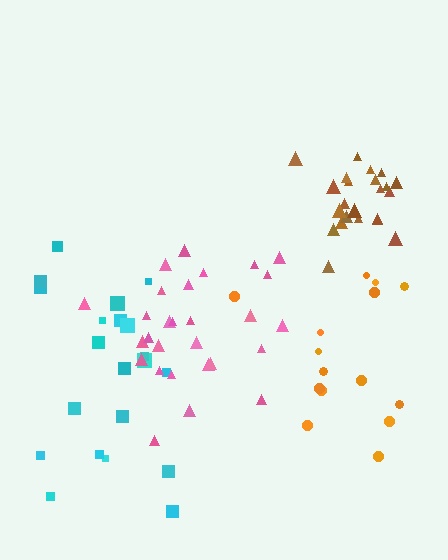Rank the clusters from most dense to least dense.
brown, pink, orange, cyan.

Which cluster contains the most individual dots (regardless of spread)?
Pink (28).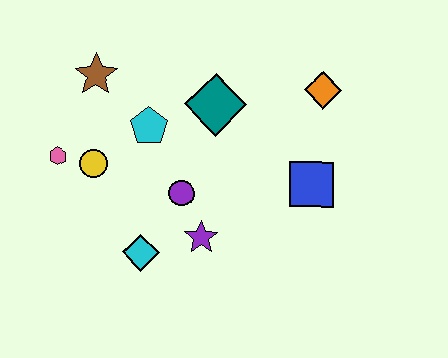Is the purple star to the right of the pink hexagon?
Yes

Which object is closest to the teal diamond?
The cyan pentagon is closest to the teal diamond.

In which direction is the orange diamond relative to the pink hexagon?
The orange diamond is to the right of the pink hexagon.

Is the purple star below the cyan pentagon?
Yes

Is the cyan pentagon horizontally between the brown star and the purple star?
Yes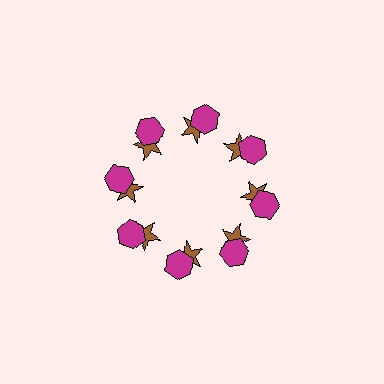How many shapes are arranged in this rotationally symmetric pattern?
There are 16 shapes, arranged in 8 groups of 2.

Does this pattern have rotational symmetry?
Yes, this pattern has 8-fold rotational symmetry. It looks the same after rotating 45 degrees around the center.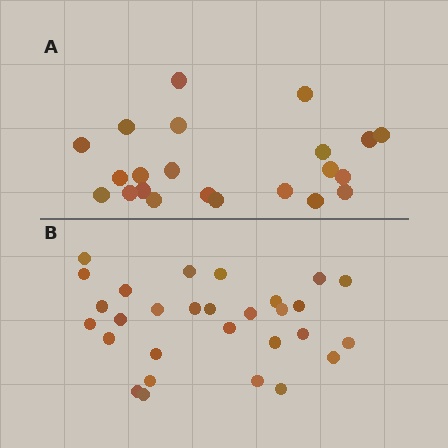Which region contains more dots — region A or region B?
Region B (the bottom region) has more dots.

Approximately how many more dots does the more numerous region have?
Region B has roughly 8 or so more dots than region A.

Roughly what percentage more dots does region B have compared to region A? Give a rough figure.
About 30% more.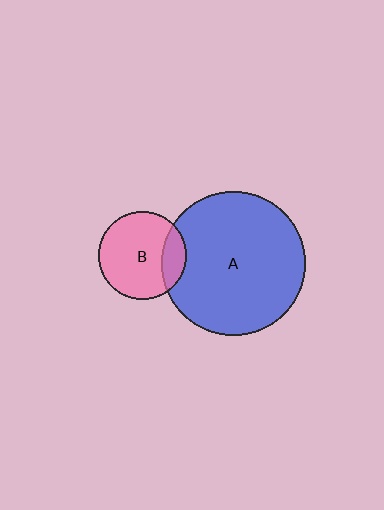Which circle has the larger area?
Circle A (blue).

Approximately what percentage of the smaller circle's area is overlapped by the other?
Approximately 20%.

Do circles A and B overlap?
Yes.